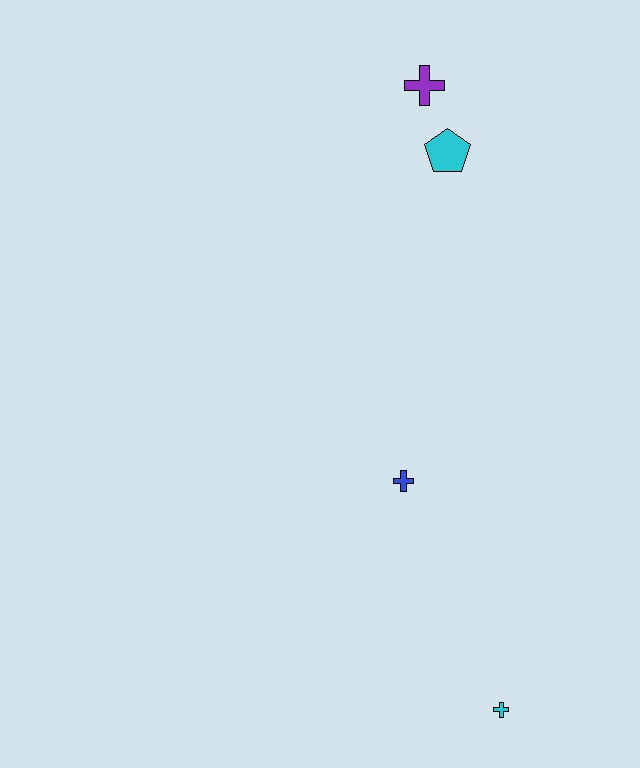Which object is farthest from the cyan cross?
The purple cross is farthest from the cyan cross.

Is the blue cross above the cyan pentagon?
No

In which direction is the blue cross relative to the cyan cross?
The blue cross is above the cyan cross.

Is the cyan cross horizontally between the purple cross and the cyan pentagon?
No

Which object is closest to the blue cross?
The cyan cross is closest to the blue cross.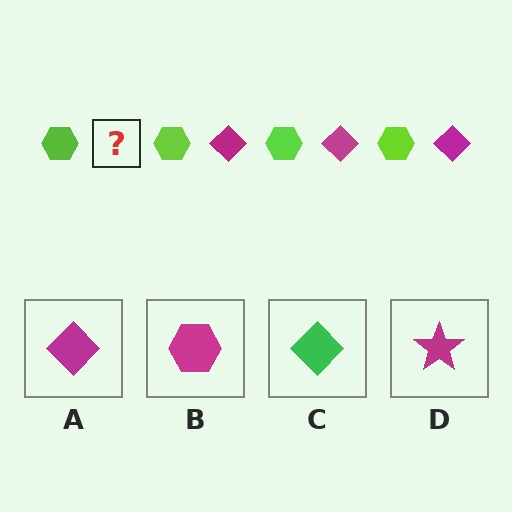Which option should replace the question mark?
Option A.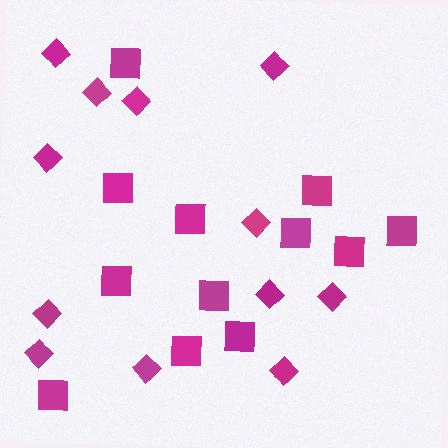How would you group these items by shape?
There are 2 groups: one group of diamonds (12) and one group of squares (12).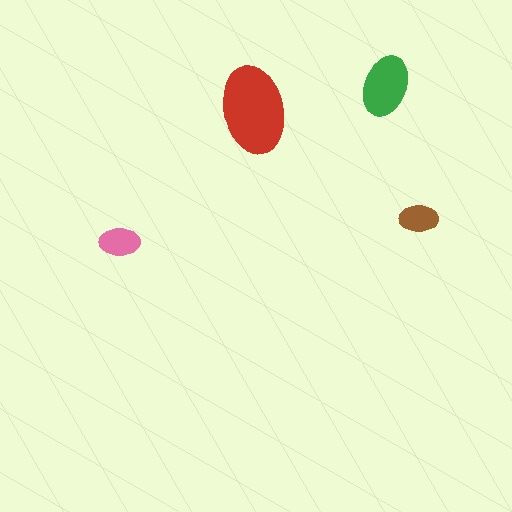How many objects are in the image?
There are 4 objects in the image.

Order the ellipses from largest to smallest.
the red one, the green one, the pink one, the brown one.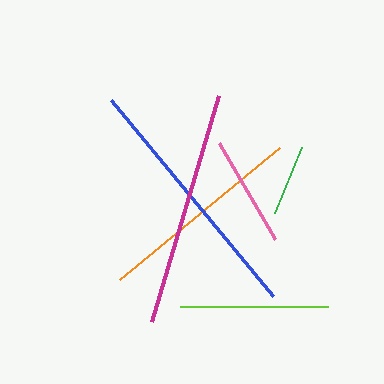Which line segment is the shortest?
The green line is the shortest at approximately 71 pixels.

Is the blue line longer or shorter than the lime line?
The blue line is longer than the lime line.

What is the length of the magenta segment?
The magenta segment is approximately 236 pixels long.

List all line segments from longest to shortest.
From longest to shortest: blue, magenta, orange, lime, pink, green.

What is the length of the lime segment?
The lime segment is approximately 148 pixels long.